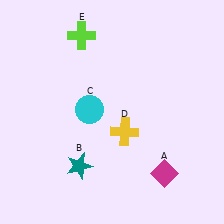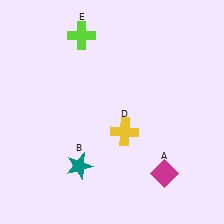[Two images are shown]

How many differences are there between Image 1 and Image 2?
There is 1 difference between the two images.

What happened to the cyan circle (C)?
The cyan circle (C) was removed in Image 2. It was in the top-left area of Image 1.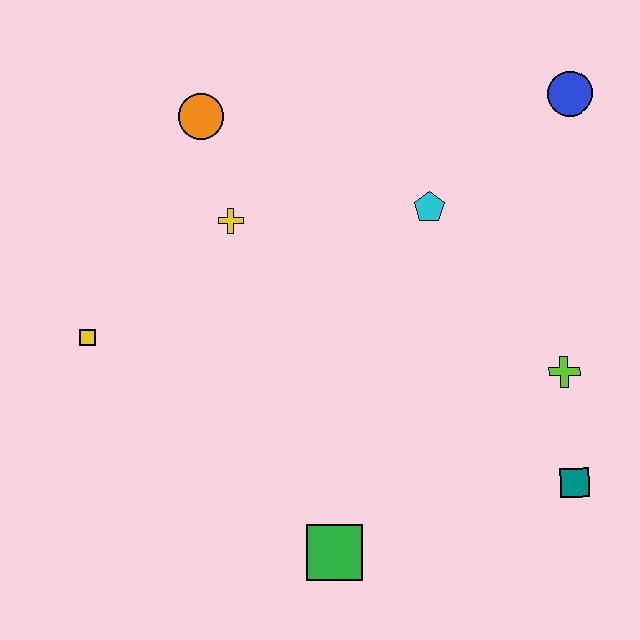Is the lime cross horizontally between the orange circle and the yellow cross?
No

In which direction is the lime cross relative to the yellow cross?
The lime cross is to the right of the yellow cross.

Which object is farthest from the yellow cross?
The teal square is farthest from the yellow cross.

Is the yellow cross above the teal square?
Yes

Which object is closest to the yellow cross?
The orange circle is closest to the yellow cross.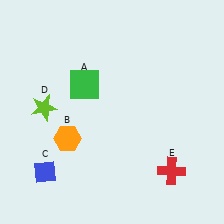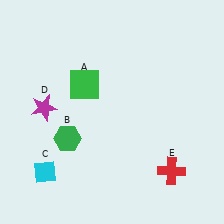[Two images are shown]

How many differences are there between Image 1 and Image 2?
There are 3 differences between the two images.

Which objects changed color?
B changed from orange to green. C changed from blue to cyan. D changed from lime to magenta.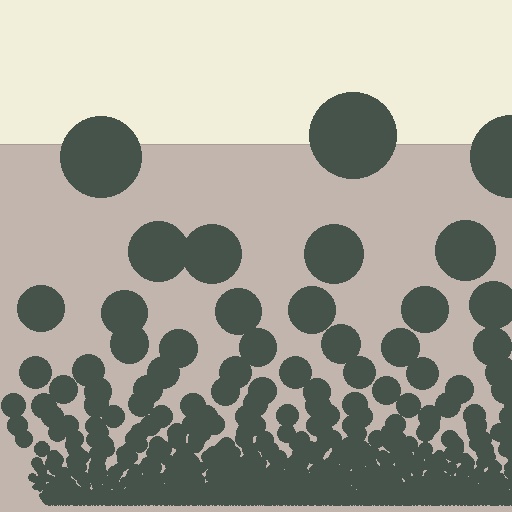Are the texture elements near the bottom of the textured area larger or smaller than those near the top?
Smaller. The gradient is inverted — elements near the bottom are smaller and denser.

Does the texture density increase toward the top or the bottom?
Density increases toward the bottom.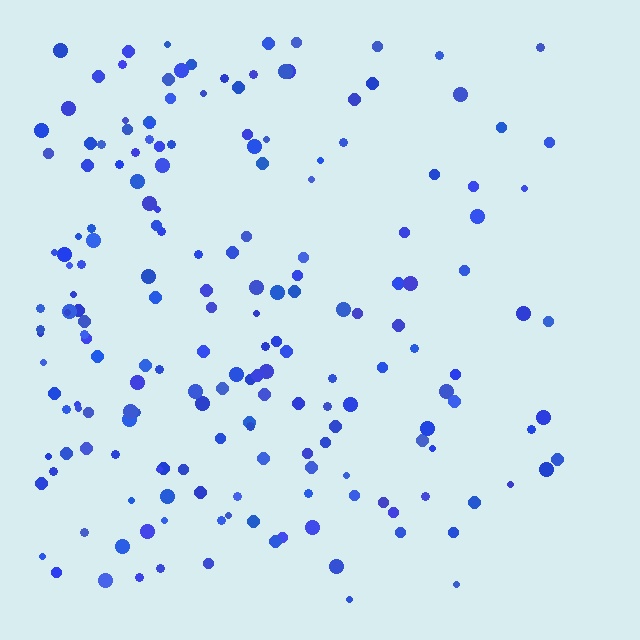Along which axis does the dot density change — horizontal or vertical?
Horizontal.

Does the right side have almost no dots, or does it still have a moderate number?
Still a moderate number, just noticeably fewer than the left.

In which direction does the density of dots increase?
From right to left, with the left side densest.